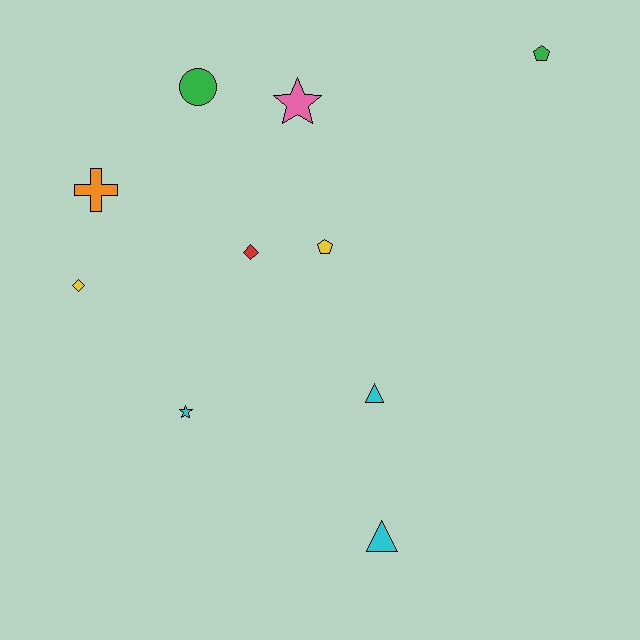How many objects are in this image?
There are 10 objects.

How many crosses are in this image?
There is 1 cross.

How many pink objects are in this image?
There is 1 pink object.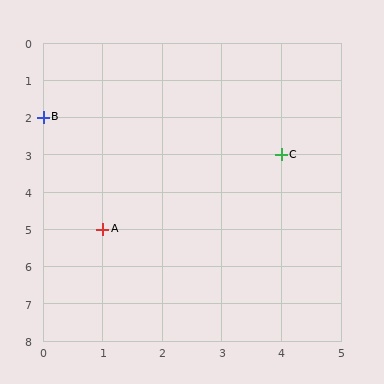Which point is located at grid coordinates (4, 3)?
Point C is at (4, 3).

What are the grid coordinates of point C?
Point C is at grid coordinates (4, 3).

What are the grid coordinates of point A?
Point A is at grid coordinates (1, 5).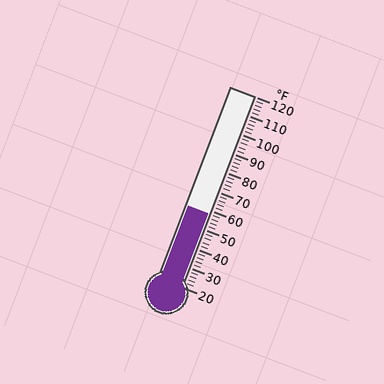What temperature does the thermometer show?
The thermometer shows approximately 58°F.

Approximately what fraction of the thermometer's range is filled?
The thermometer is filled to approximately 40% of its range.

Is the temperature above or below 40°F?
The temperature is above 40°F.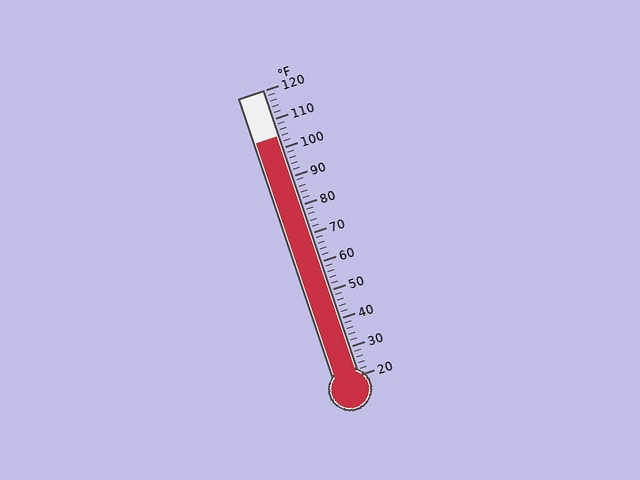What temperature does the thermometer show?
The thermometer shows approximately 104°F.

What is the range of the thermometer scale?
The thermometer scale ranges from 20°F to 120°F.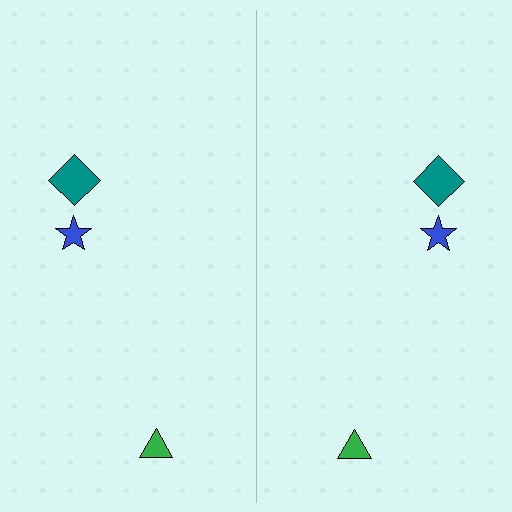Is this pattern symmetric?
Yes, this pattern has bilateral (reflection) symmetry.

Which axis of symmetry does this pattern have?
The pattern has a vertical axis of symmetry running through the center of the image.